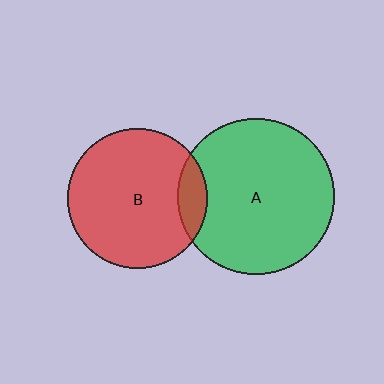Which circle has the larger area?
Circle A (green).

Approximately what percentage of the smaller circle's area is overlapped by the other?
Approximately 10%.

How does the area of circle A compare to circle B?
Approximately 1.2 times.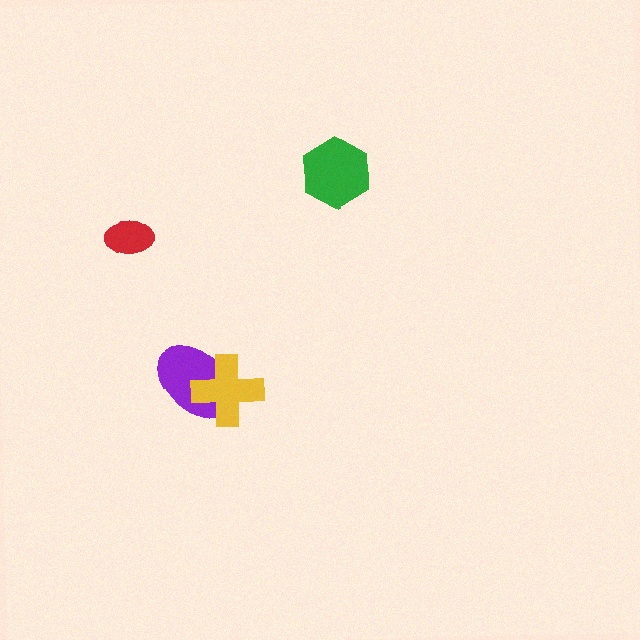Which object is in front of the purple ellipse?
The yellow cross is in front of the purple ellipse.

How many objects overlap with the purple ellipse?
1 object overlaps with the purple ellipse.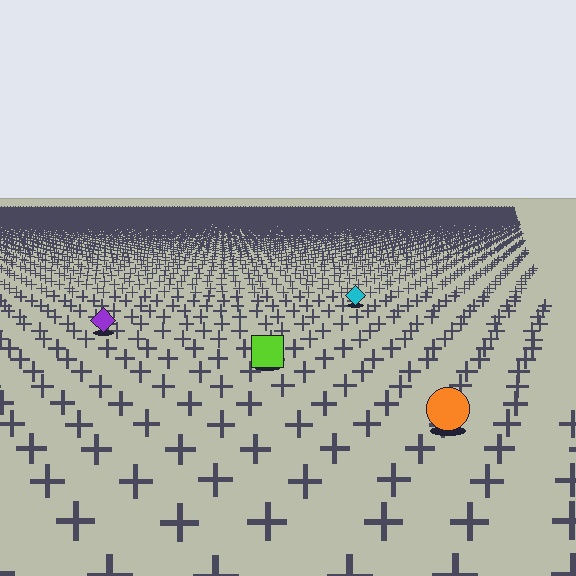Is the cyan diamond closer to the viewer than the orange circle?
No. The orange circle is closer — you can tell from the texture gradient: the ground texture is coarser near it.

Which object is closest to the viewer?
The orange circle is closest. The texture marks near it are larger and more spread out.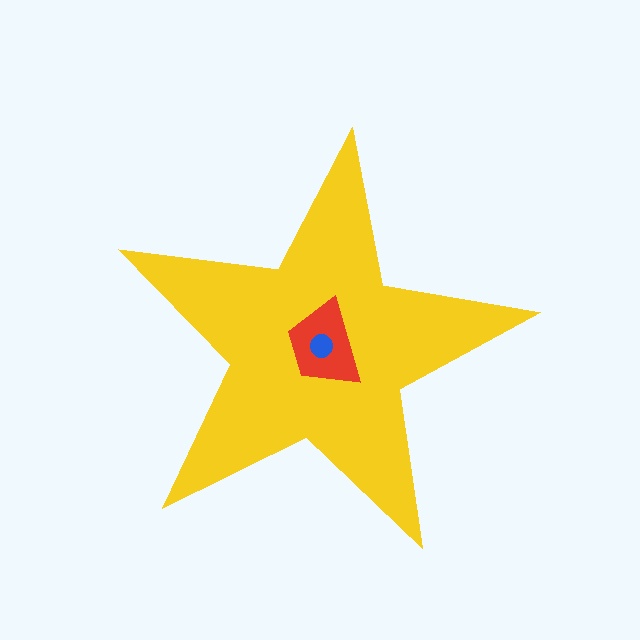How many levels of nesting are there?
3.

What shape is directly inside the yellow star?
The red trapezoid.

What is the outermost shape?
The yellow star.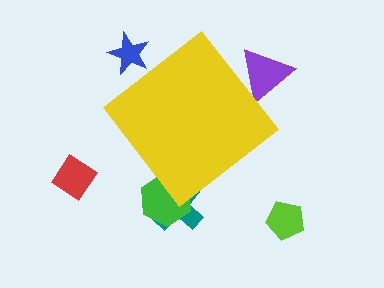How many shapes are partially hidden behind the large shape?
4 shapes are partially hidden.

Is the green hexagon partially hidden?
Yes, the green hexagon is partially hidden behind the yellow diamond.